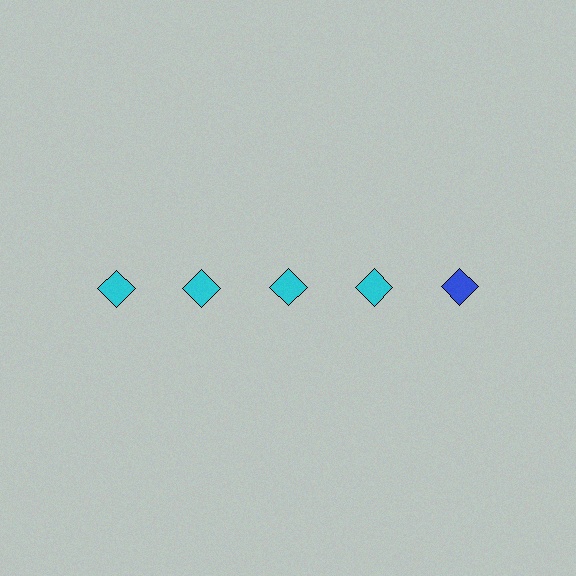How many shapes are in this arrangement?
There are 5 shapes arranged in a grid pattern.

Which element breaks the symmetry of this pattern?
The blue diamond in the top row, rightmost column breaks the symmetry. All other shapes are cyan diamonds.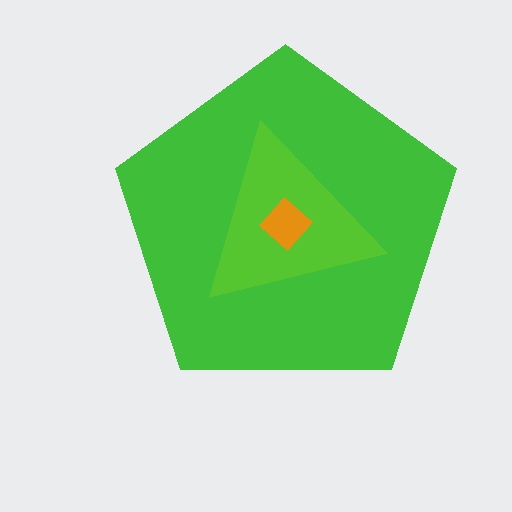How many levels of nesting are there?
3.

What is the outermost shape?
The green pentagon.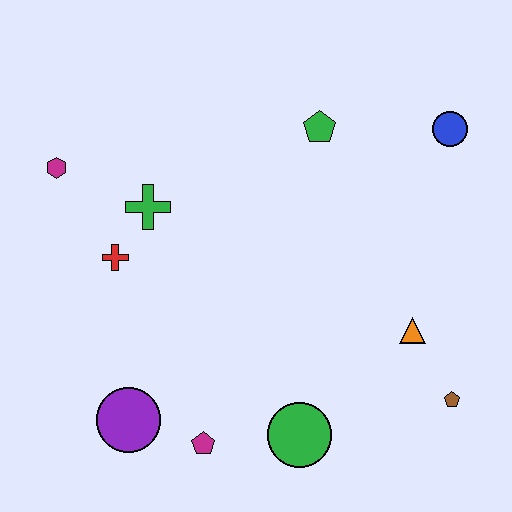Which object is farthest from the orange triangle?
The magenta hexagon is farthest from the orange triangle.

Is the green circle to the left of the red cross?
No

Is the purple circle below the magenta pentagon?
No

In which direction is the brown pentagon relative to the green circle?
The brown pentagon is to the right of the green circle.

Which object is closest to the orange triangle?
The brown pentagon is closest to the orange triangle.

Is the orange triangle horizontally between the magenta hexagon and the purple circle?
No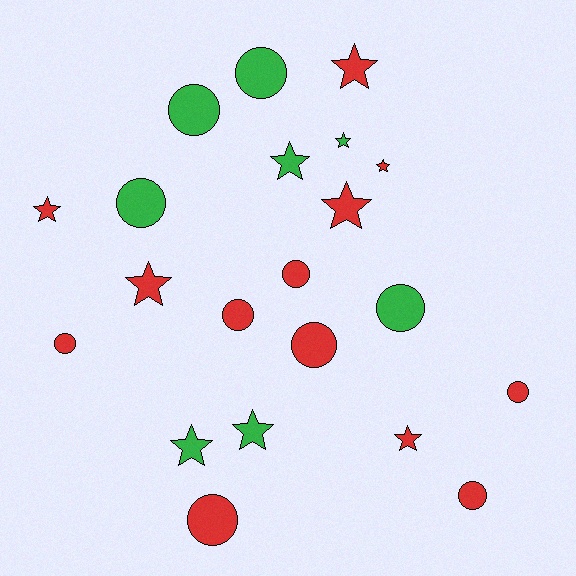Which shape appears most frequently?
Circle, with 11 objects.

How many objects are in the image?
There are 21 objects.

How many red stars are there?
There are 6 red stars.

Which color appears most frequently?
Red, with 13 objects.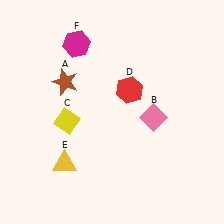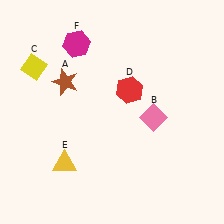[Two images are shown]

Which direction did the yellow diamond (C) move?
The yellow diamond (C) moved up.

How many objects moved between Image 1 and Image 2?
1 object moved between the two images.